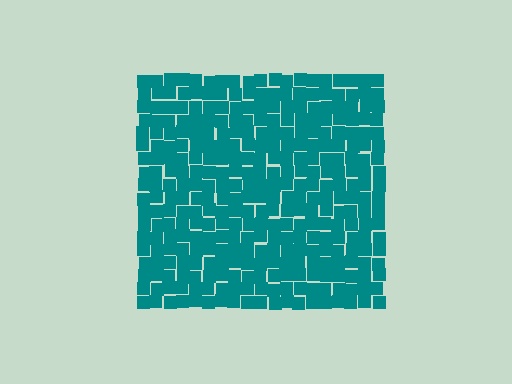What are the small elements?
The small elements are squares.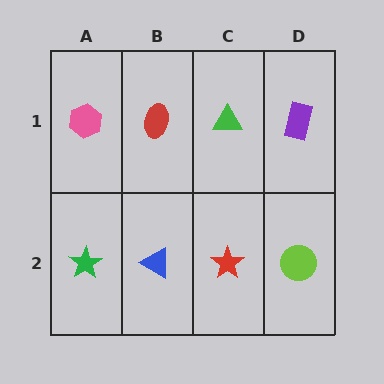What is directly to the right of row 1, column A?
A red ellipse.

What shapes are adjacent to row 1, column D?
A lime circle (row 2, column D), a green triangle (row 1, column C).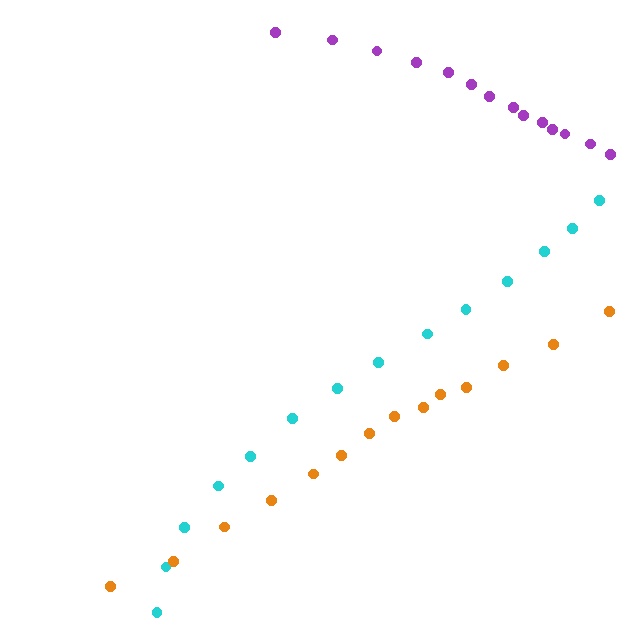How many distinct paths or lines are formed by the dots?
There are 3 distinct paths.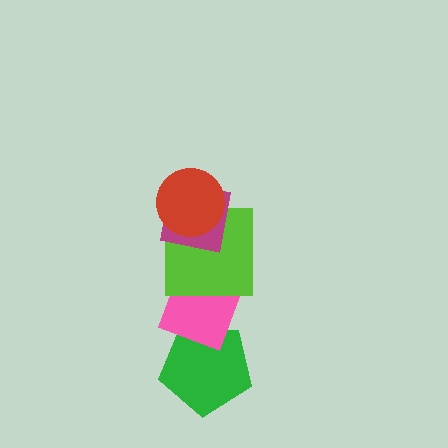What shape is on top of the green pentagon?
The pink diamond is on top of the green pentagon.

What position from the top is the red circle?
The red circle is 1st from the top.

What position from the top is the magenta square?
The magenta square is 2nd from the top.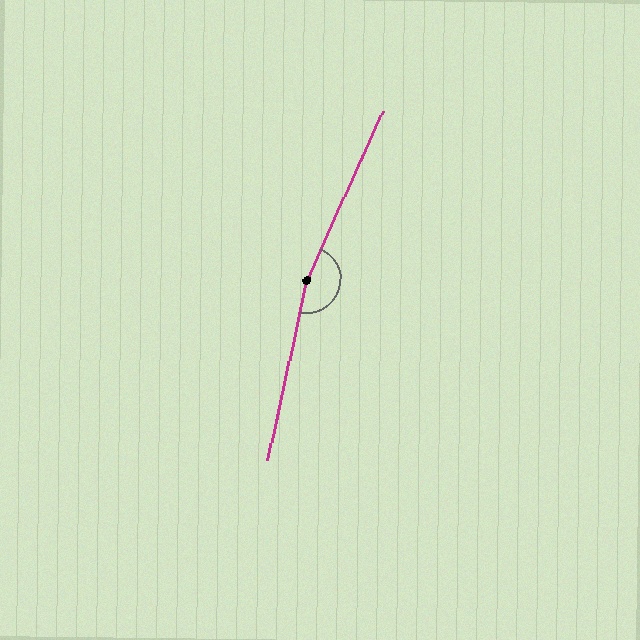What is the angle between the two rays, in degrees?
Approximately 168 degrees.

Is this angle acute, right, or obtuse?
It is obtuse.